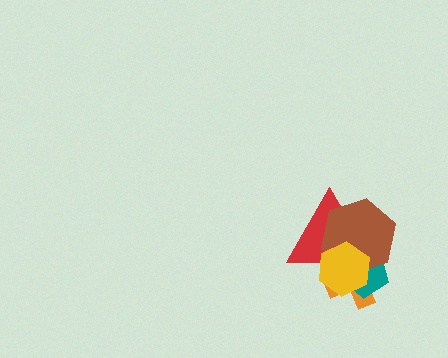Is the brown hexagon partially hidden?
Yes, it is partially covered by another shape.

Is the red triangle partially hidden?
Yes, it is partially covered by another shape.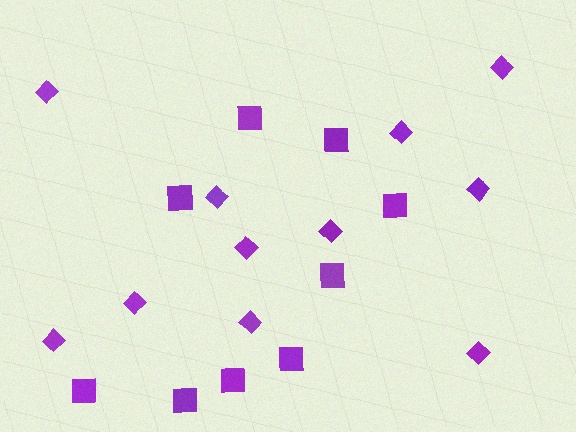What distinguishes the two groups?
There are 2 groups: one group of squares (9) and one group of diamonds (11).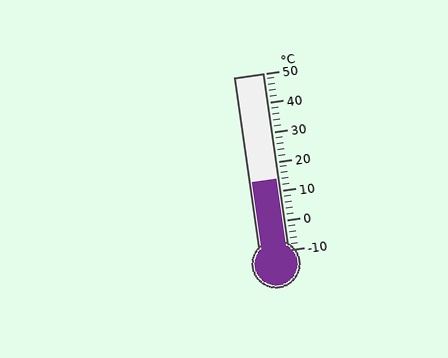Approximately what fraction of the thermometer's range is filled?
The thermometer is filled to approximately 40% of its range.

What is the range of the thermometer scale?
The thermometer scale ranges from -10°C to 50°C.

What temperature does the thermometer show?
The thermometer shows approximately 14°C.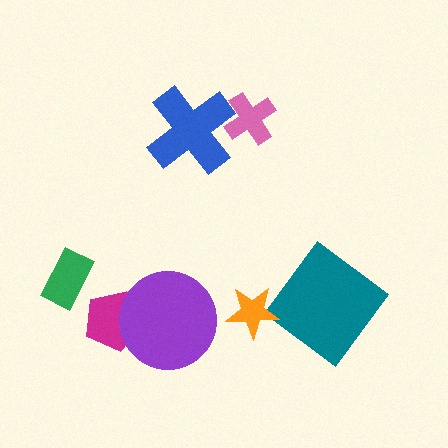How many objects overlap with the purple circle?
1 object overlaps with the purple circle.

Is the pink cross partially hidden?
Yes, it is partially covered by another shape.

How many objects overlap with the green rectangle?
0 objects overlap with the green rectangle.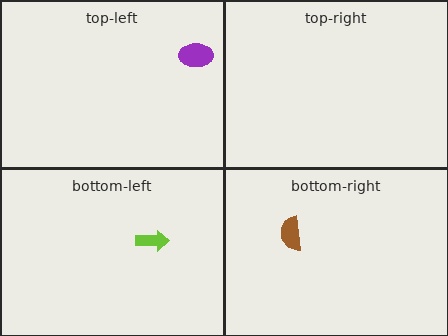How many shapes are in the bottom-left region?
1.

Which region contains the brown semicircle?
The bottom-right region.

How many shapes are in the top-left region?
1.